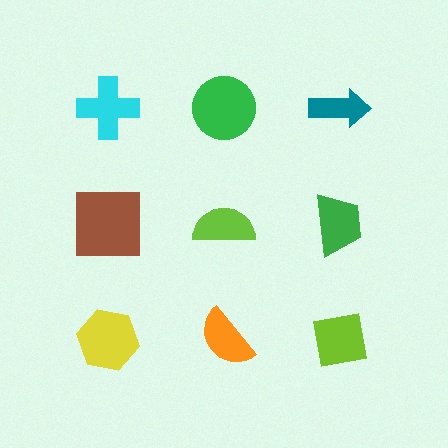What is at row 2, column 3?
A green trapezoid.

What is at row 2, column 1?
A brown square.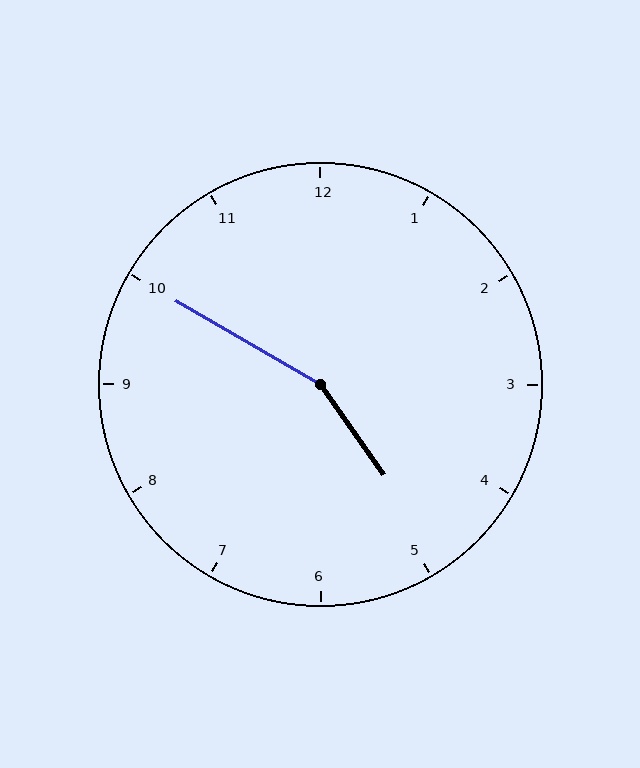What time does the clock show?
4:50.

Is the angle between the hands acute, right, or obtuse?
It is obtuse.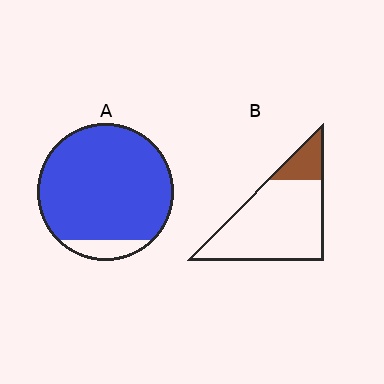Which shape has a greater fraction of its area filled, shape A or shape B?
Shape A.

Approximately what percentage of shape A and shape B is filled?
A is approximately 90% and B is approximately 15%.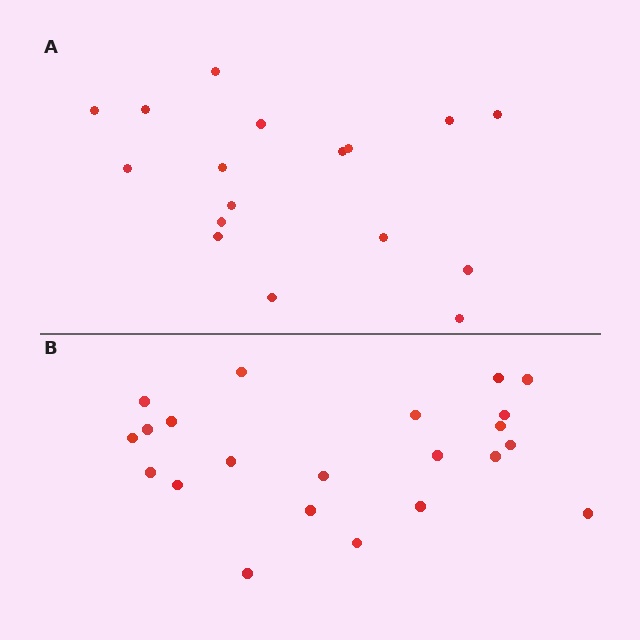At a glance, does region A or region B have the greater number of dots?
Region B (the bottom region) has more dots.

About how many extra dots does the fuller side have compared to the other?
Region B has about 5 more dots than region A.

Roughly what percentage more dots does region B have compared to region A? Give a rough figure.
About 30% more.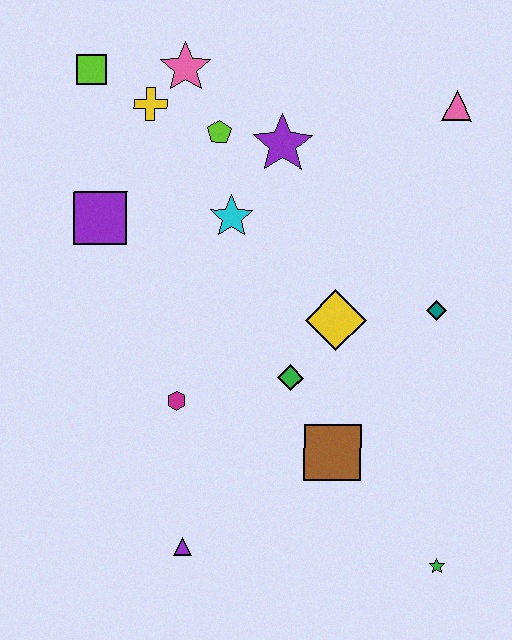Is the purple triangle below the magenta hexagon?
Yes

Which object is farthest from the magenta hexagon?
The pink triangle is farthest from the magenta hexagon.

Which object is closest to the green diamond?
The yellow diamond is closest to the green diamond.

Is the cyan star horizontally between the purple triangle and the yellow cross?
No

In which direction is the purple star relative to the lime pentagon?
The purple star is to the right of the lime pentagon.